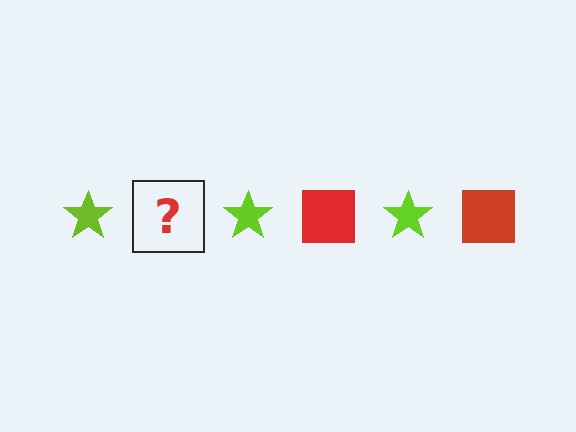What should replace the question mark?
The question mark should be replaced with a red square.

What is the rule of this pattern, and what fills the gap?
The rule is that the pattern alternates between lime star and red square. The gap should be filled with a red square.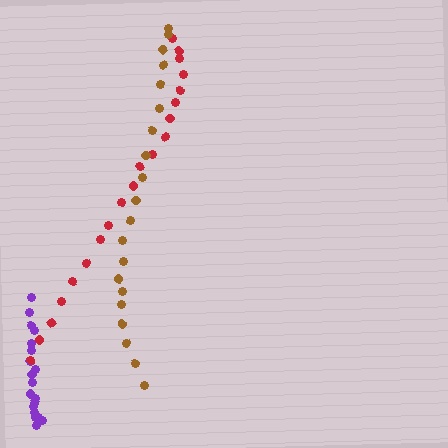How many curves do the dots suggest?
There are 3 distinct paths.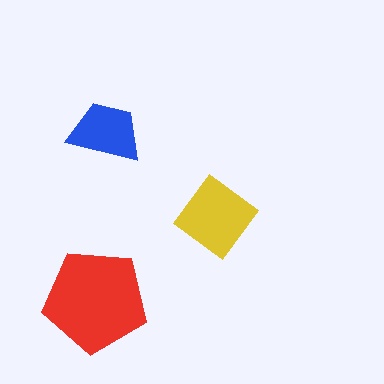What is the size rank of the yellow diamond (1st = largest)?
2nd.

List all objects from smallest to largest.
The blue trapezoid, the yellow diamond, the red pentagon.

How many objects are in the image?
There are 3 objects in the image.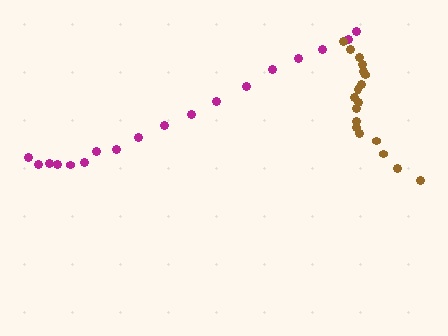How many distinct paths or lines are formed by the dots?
There are 2 distinct paths.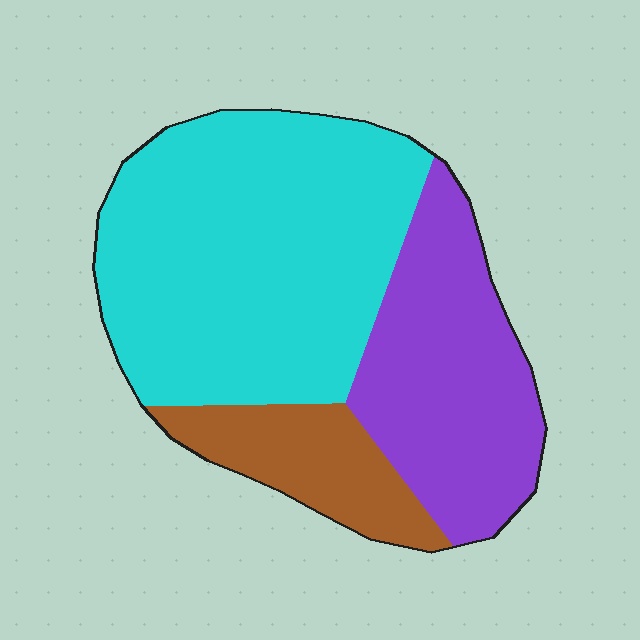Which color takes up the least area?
Brown, at roughly 15%.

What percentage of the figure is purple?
Purple covers 30% of the figure.